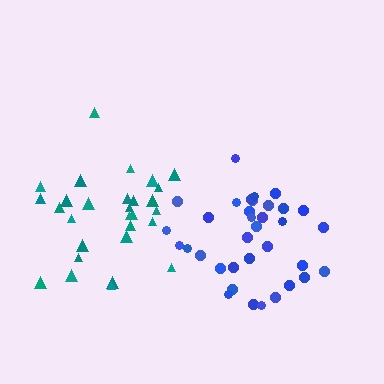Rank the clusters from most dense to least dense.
blue, teal.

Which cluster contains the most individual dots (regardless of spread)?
Blue (35).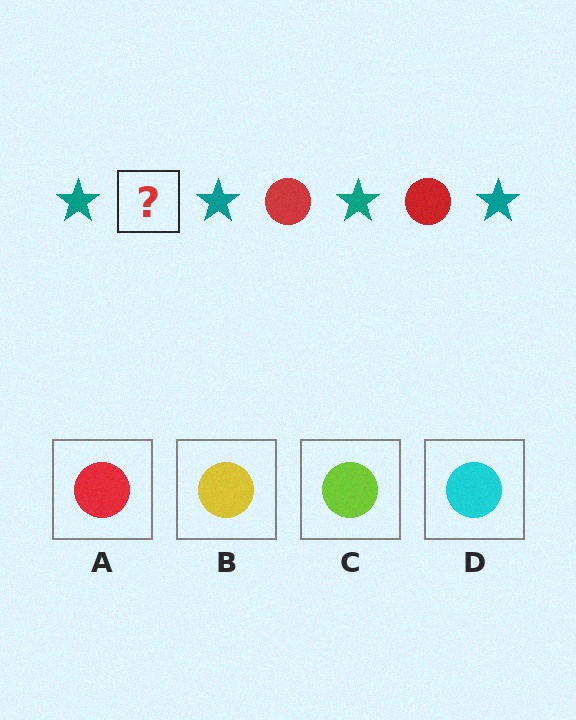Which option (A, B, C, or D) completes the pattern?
A.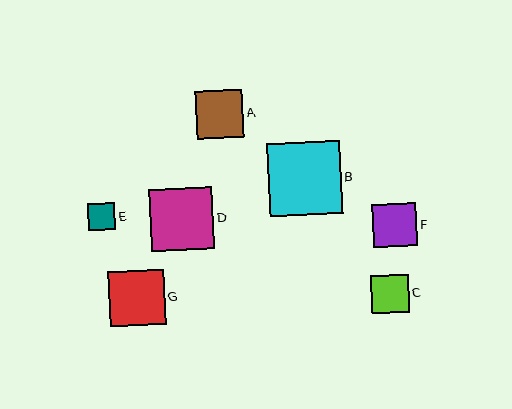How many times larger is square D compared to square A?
Square D is approximately 1.3 times the size of square A.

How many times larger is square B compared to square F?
Square B is approximately 1.7 times the size of square F.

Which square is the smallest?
Square E is the smallest with a size of approximately 27 pixels.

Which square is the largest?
Square B is the largest with a size of approximately 73 pixels.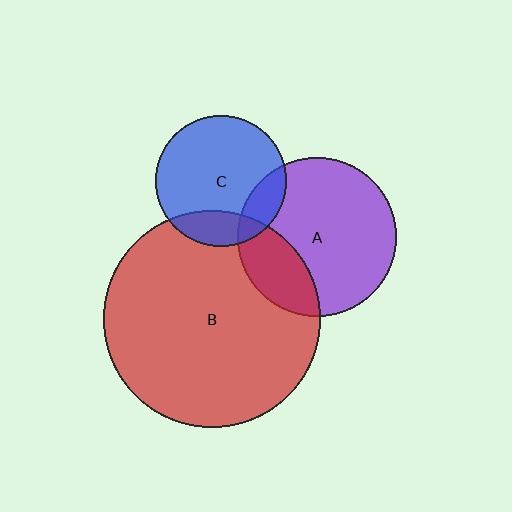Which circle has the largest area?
Circle B (red).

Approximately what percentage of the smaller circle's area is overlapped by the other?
Approximately 20%.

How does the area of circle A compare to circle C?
Approximately 1.5 times.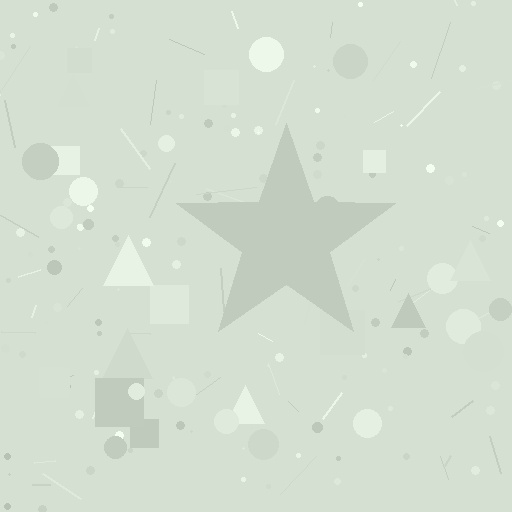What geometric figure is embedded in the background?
A star is embedded in the background.